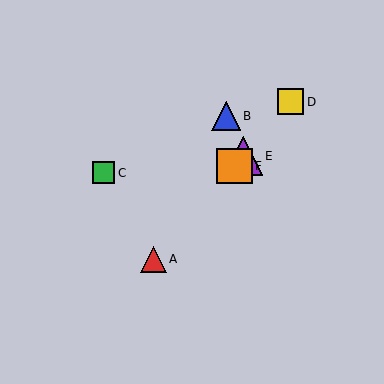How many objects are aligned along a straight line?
4 objects (A, D, E, F) are aligned along a straight line.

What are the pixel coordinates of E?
Object E is at (243, 156).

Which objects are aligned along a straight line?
Objects A, D, E, F are aligned along a straight line.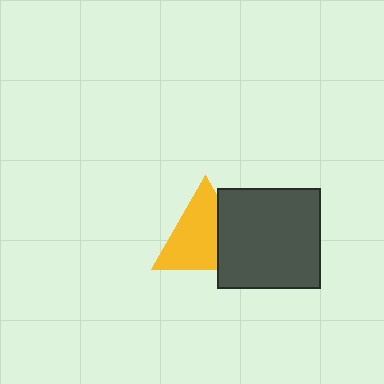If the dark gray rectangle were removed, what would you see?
You would see the complete yellow triangle.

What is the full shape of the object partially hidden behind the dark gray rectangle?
The partially hidden object is a yellow triangle.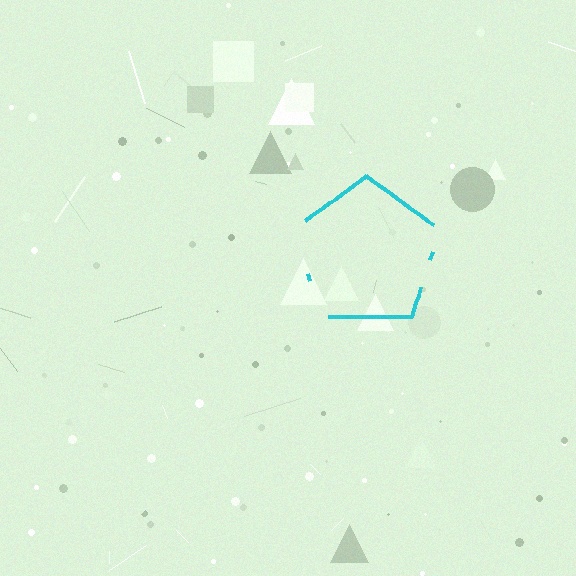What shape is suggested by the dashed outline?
The dashed outline suggests a pentagon.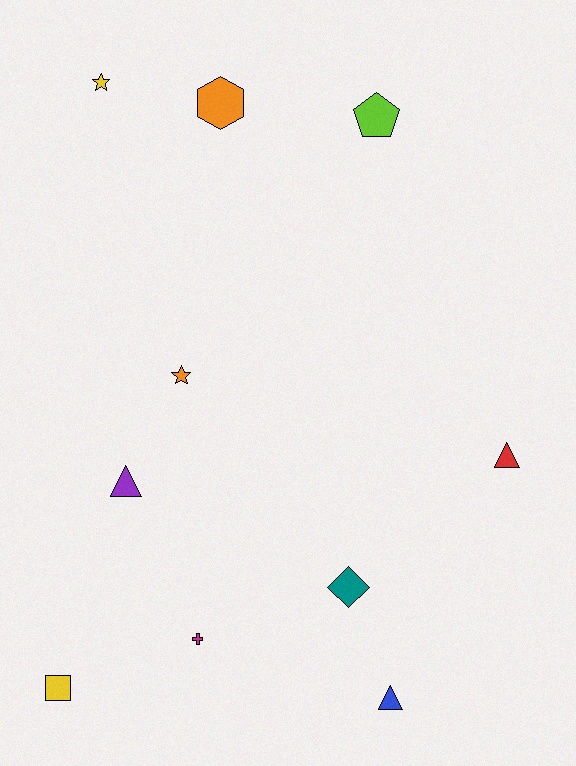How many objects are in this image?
There are 10 objects.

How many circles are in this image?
There are no circles.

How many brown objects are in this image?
There are no brown objects.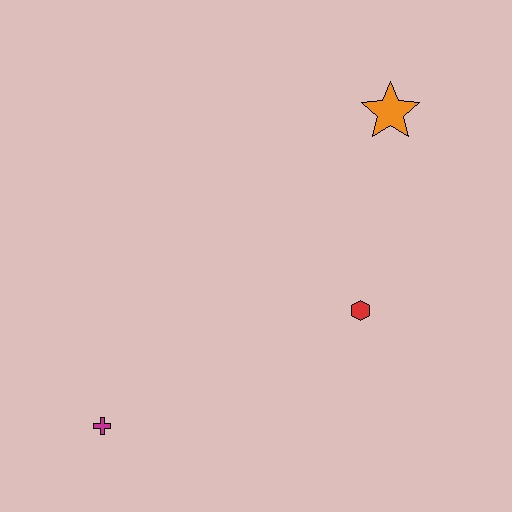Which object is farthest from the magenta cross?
The orange star is farthest from the magenta cross.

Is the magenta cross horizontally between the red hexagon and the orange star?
No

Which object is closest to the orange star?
The red hexagon is closest to the orange star.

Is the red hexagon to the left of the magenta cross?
No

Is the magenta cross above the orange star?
No